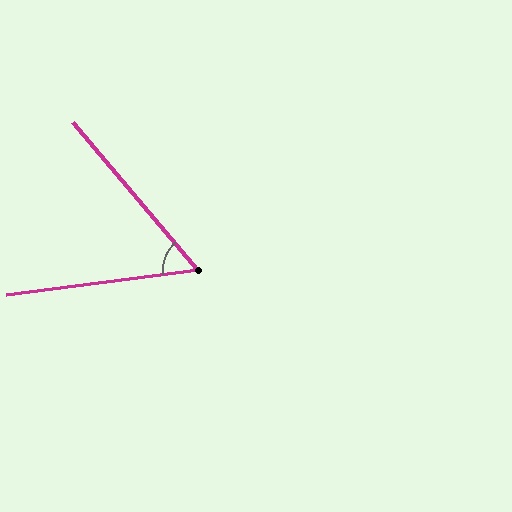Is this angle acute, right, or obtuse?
It is acute.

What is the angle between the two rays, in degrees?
Approximately 57 degrees.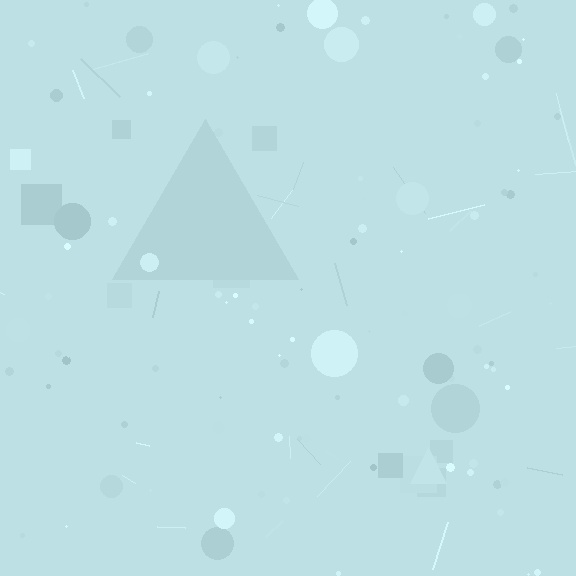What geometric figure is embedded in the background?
A triangle is embedded in the background.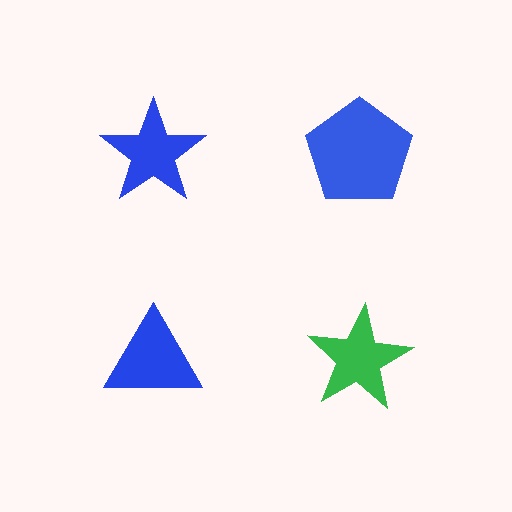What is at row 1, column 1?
A blue star.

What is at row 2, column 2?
A green star.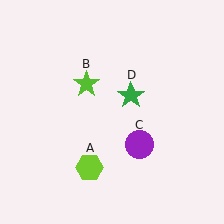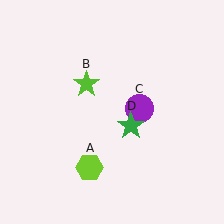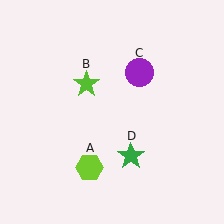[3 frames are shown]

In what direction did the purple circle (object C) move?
The purple circle (object C) moved up.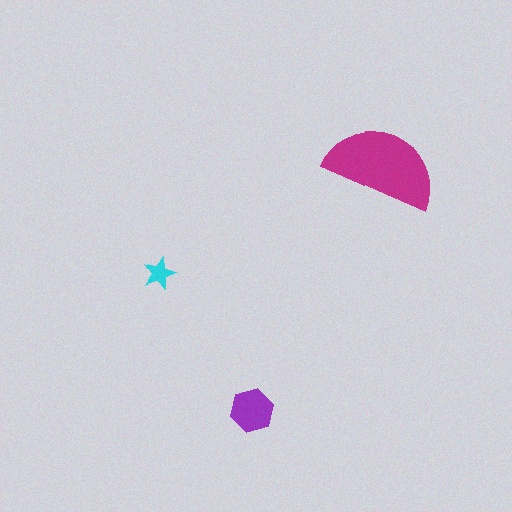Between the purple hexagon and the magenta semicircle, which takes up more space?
The magenta semicircle.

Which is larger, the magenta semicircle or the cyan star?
The magenta semicircle.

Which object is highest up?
The magenta semicircle is topmost.